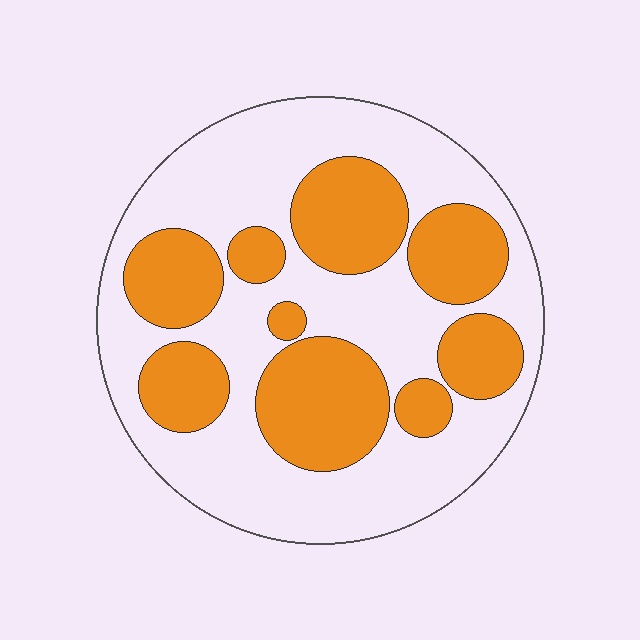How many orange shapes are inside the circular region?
9.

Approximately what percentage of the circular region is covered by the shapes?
Approximately 40%.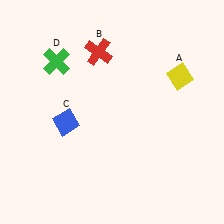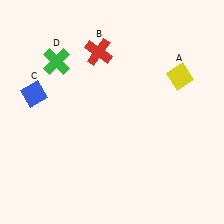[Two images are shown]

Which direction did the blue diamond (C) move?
The blue diamond (C) moved left.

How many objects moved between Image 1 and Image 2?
1 object moved between the two images.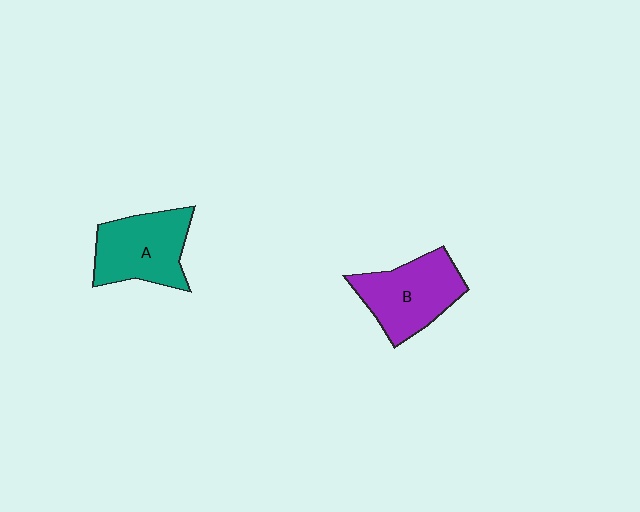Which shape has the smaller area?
Shape A (teal).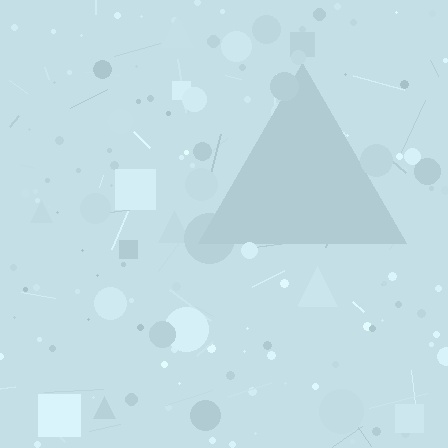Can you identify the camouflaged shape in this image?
The camouflaged shape is a triangle.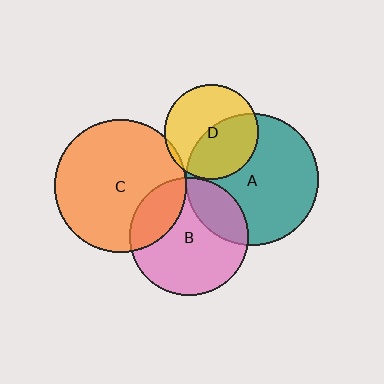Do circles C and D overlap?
Yes.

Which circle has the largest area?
Circle A (teal).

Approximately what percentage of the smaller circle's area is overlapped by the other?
Approximately 5%.